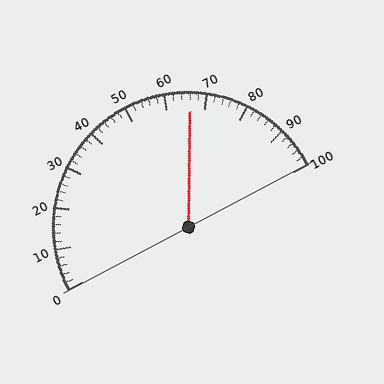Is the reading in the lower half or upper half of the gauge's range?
The reading is in the upper half of the range (0 to 100).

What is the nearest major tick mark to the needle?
The nearest major tick mark is 70.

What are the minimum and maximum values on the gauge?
The gauge ranges from 0 to 100.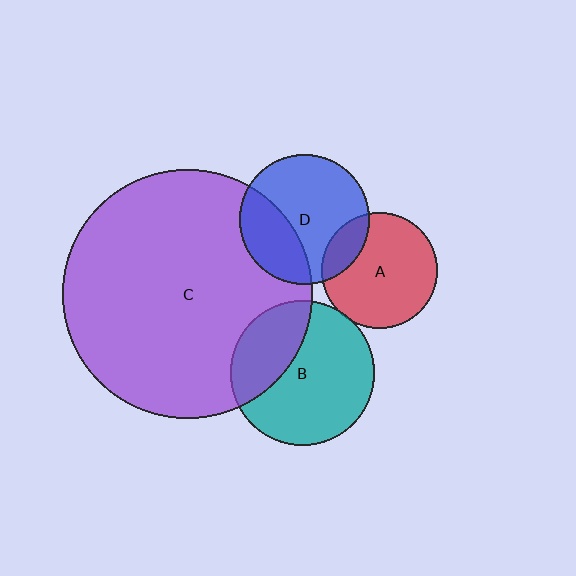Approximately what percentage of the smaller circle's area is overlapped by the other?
Approximately 30%.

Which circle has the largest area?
Circle C (purple).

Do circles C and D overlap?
Yes.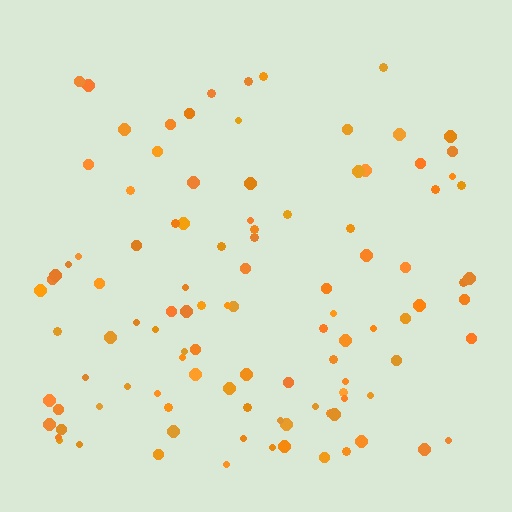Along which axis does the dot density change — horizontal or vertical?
Vertical.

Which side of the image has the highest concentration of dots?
The bottom.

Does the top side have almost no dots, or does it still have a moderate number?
Still a moderate number, just noticeably fewer than the bottom.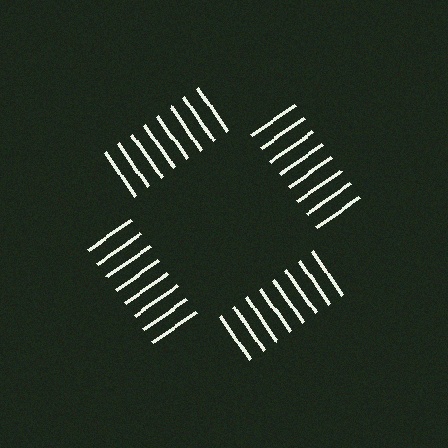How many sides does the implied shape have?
4 sides — the line-ends trace a square.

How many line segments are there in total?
32 — 8 along each of the 4 edges.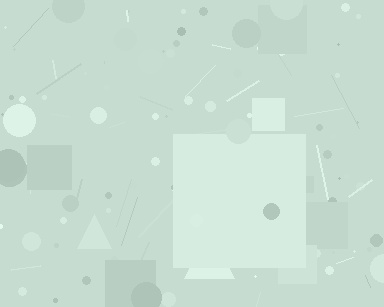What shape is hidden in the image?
A square is hidden in the image.